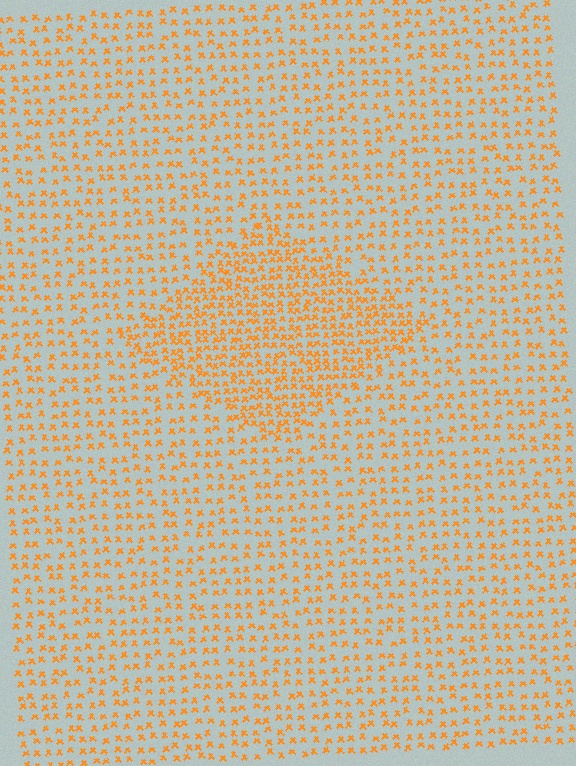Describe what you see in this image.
The image contains small orange elements arranged at two different densities. A diamond-shaped region is visible where the elements are more densely packed than the surrounding area.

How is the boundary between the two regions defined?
The boundary is defined by a change in element density (approximately 1.9x ratio). All elements are the same color, size, and shape.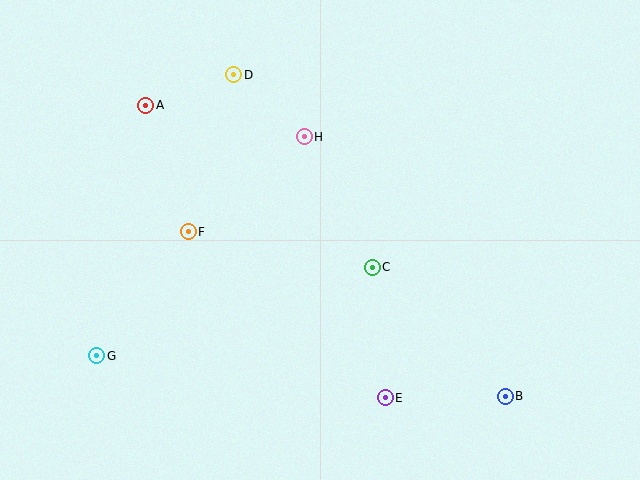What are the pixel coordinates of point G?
Point G is at (97, 356).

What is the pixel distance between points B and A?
The distance between B and A is 463 pixels.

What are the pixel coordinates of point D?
Point D is at (234, 75).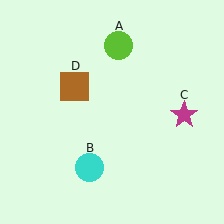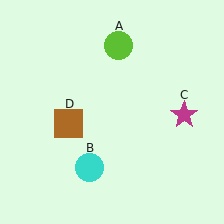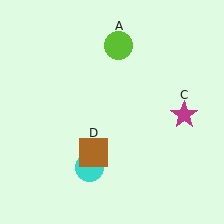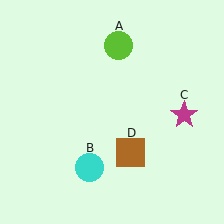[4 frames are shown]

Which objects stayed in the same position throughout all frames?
Lime circle (object A) and cyan circle (object B) and magenta star (object C) remained stationary.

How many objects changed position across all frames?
1 object changed position: brown square (object D).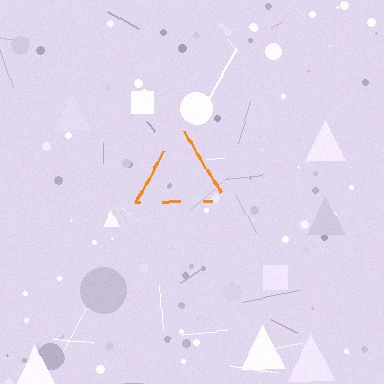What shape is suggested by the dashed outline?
The dashed outline suggests a triangle.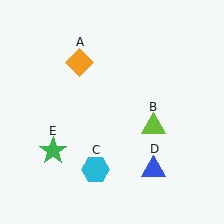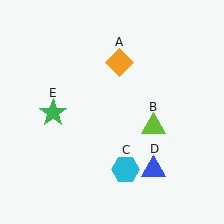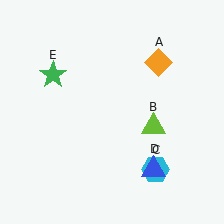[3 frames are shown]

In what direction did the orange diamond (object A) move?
The orange diamond (object A) moved right.